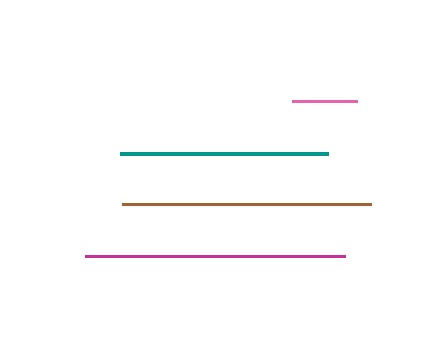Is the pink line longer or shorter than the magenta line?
The magenta line is longer than the pink line.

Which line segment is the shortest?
The pink line is the shortest at approximately 66 pixels.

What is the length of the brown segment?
The brown segment is approximately 249 pixels long.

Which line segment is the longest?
The magenta line is the longest at approximately 260 pixels.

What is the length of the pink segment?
The pink segment is approximately 66 pixels long.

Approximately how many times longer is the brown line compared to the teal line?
The brown line is approximately 1.2 times the length of the teal line.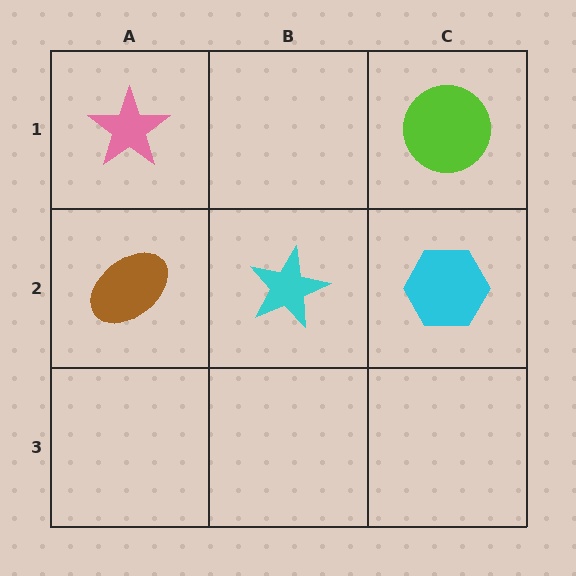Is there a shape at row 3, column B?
No, that cell is empty.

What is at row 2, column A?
A brown ellipse.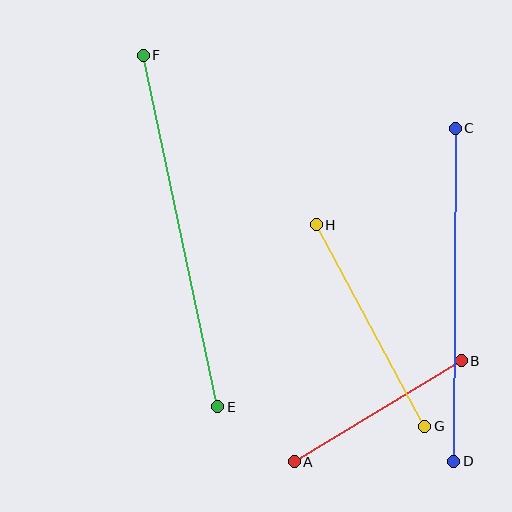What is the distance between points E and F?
The distance is approximately 359 pixels.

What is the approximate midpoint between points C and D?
The midpoint is at approximately (455, 295) pixels.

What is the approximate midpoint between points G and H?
The midpoint is at approximately (371, 326) pixels.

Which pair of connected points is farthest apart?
Points E and F are farthest apart.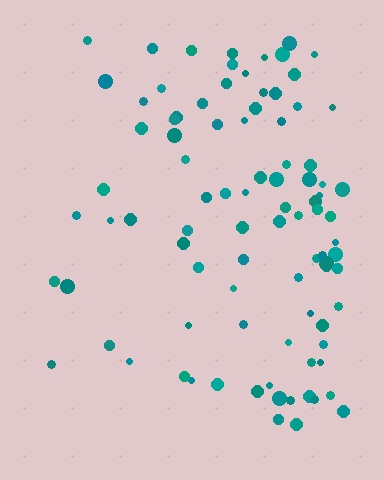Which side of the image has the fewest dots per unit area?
The left.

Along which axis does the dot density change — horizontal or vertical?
Horizontal.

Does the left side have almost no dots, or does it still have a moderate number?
Still a moderate number, just noticeably fewer than the right.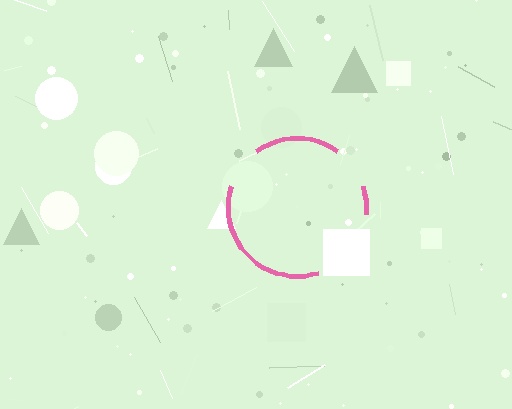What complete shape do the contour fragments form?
The contour fragments form a circle.